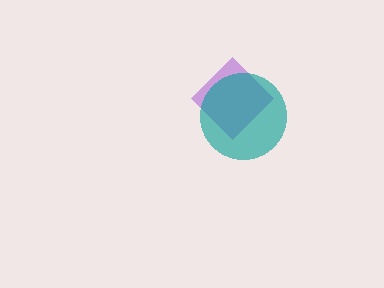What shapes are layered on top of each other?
The layered shapes are: a purple diamond, a teal circle.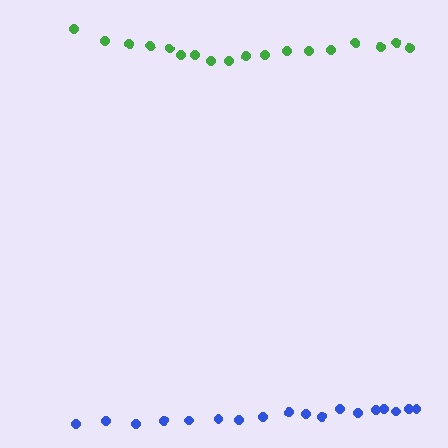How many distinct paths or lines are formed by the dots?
There are 2 distinct paths.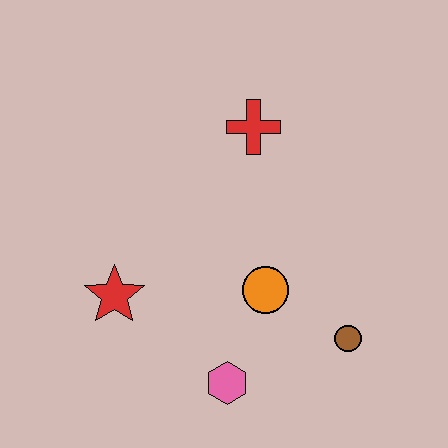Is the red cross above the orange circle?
Yes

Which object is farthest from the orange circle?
The red cross is farthest from the orange circle.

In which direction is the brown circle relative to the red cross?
The brown circle is below the red cross.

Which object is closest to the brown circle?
The orange circle is closest to the brown circle.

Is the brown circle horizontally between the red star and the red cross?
No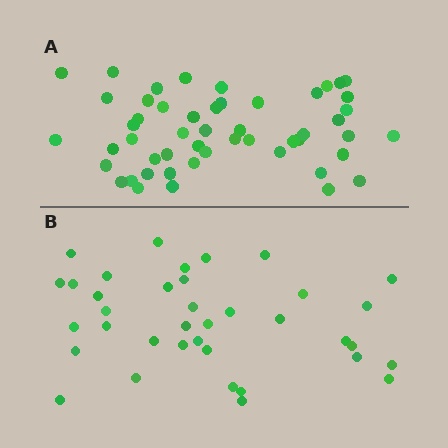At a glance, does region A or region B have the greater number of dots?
Region A (the top region) has more dots.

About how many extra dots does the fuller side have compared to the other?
Region A has approximately 15 more dots than region B.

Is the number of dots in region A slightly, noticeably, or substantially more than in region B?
Region A has noticeably more, but not dramatically so. The ratio is roughly 1.4 to 1.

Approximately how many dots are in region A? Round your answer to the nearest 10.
About 50 dots. (The exact count is 51, which rounds to 50.)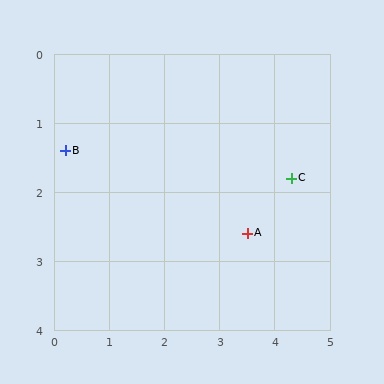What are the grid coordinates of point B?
Point B is at approximately (0.2, 1.4).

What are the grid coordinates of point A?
Point A is at approximately (3.5, 2.6).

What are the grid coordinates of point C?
Point C is at approximately (4.3, 1.8).